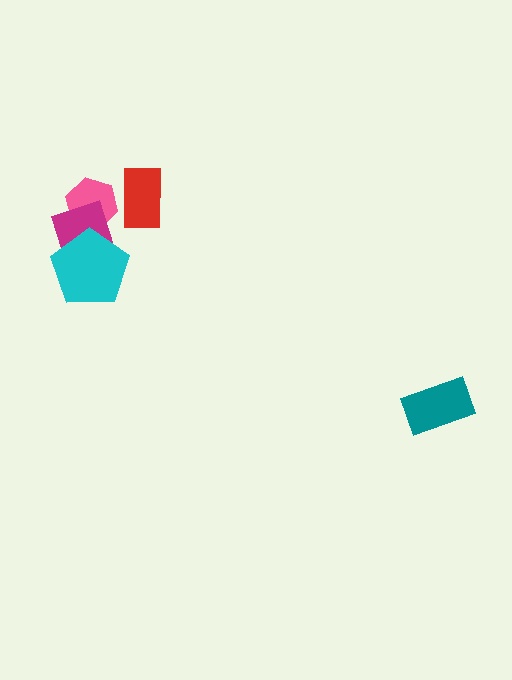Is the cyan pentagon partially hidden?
No, no other shape covers it.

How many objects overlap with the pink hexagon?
2 objects overlap with the pink hexagon.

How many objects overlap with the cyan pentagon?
1 object overlaps with the cyan pentagon.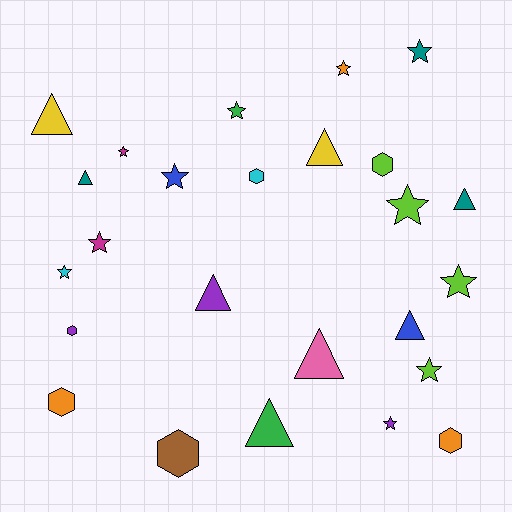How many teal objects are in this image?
There are 3 teal objects.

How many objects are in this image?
There are 25 objects.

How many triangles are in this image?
There are 8 triangles.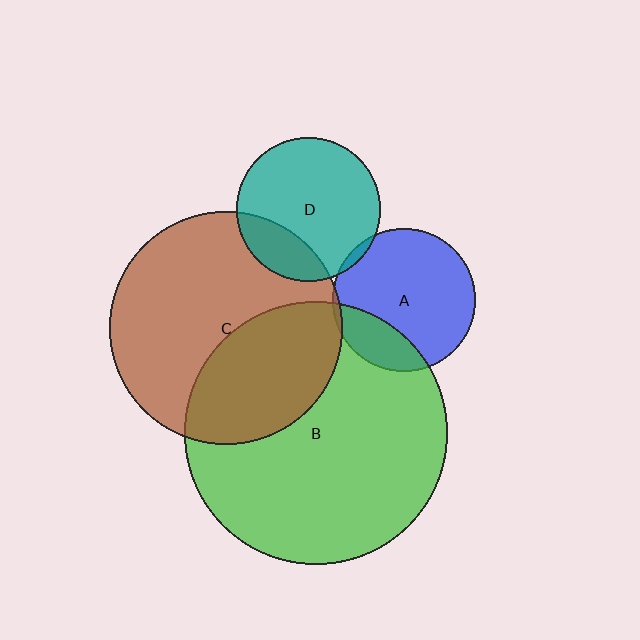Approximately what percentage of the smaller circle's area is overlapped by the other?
Approximately 20%.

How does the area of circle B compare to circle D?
Approximately 3.3 times.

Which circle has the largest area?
Circle B (green).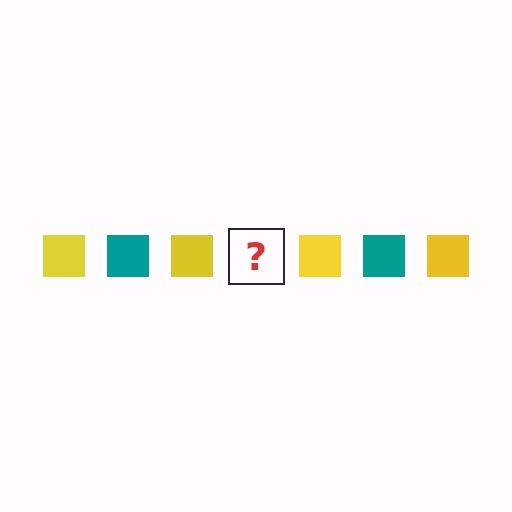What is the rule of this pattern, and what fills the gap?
The rule is that the pattern cycles through yellow, teal squares. The gap should be filled with a teal square.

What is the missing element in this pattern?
The missing element is a teal square.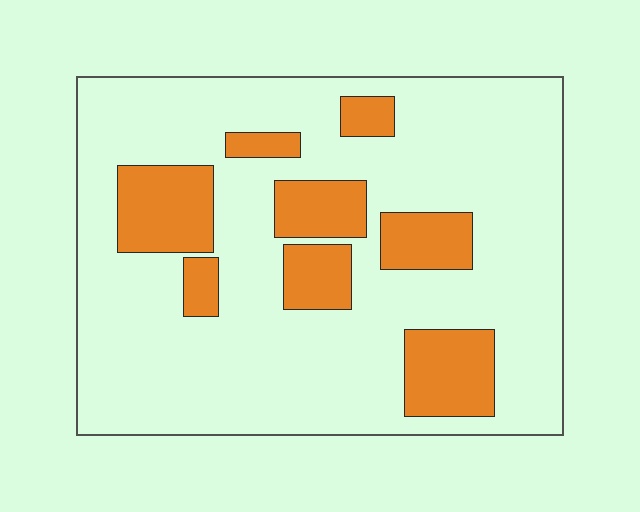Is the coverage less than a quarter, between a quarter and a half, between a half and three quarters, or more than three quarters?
Less than a quarter.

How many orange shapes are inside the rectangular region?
8.